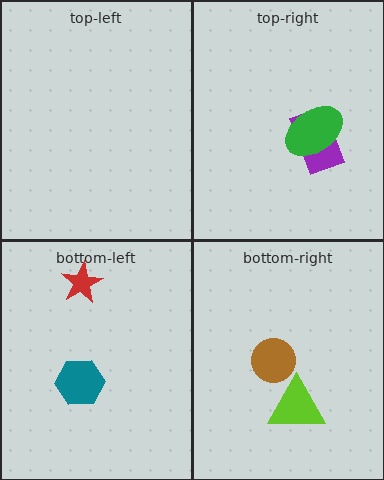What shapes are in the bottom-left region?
The teal hexagon, the red star.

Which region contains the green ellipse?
The top-right region.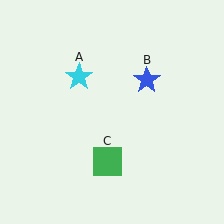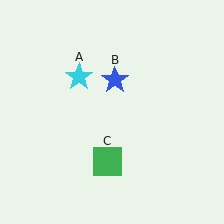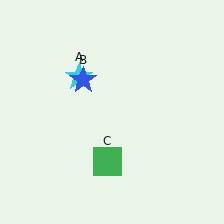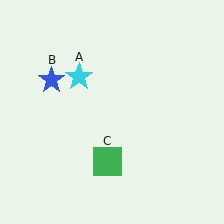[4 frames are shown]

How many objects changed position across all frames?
1 object changed position: blue star (object B).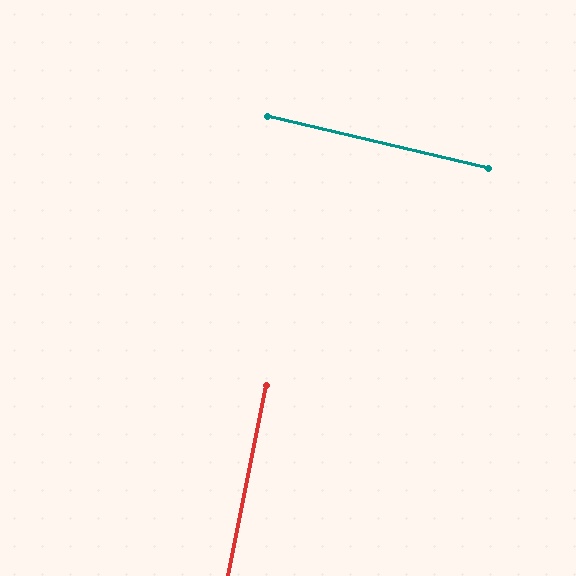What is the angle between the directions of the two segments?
Approximately 88 degrees.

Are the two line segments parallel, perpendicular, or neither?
Perpendicular — they meet at approximately 88°.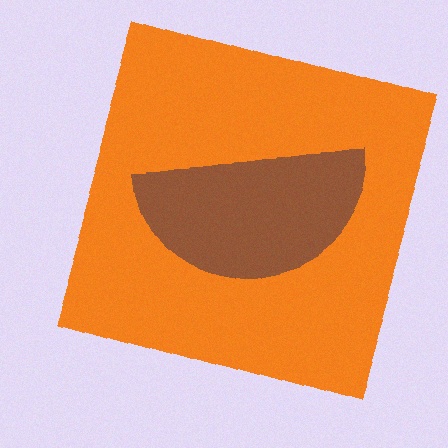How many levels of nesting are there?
2.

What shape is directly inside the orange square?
The brown semicircle.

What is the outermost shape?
The orange square.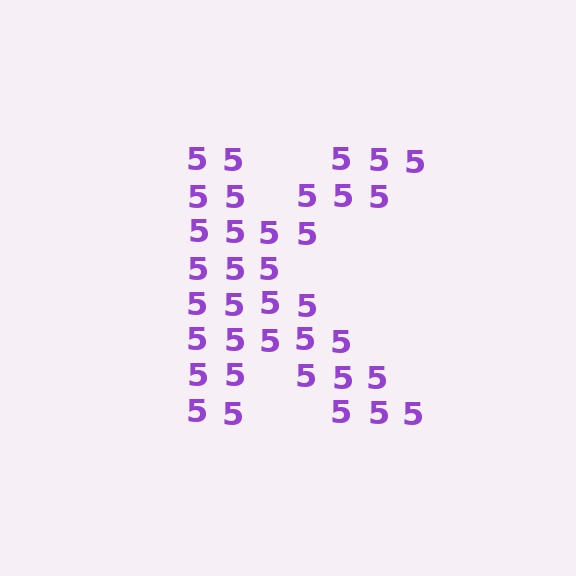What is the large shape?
The large shape is the letter K.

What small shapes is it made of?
It is made of small digit 5's.